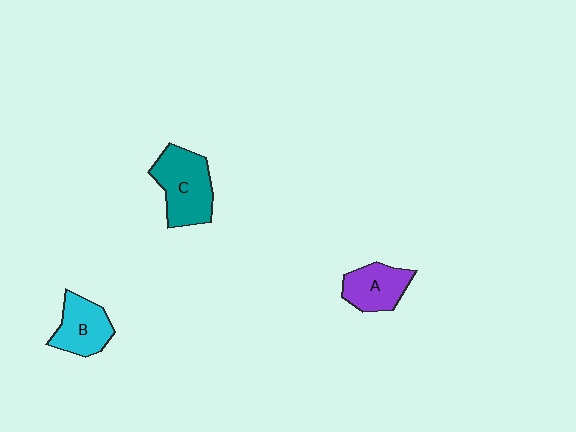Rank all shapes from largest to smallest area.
From largest to smallest: C (teal), B (cyan), A (purple).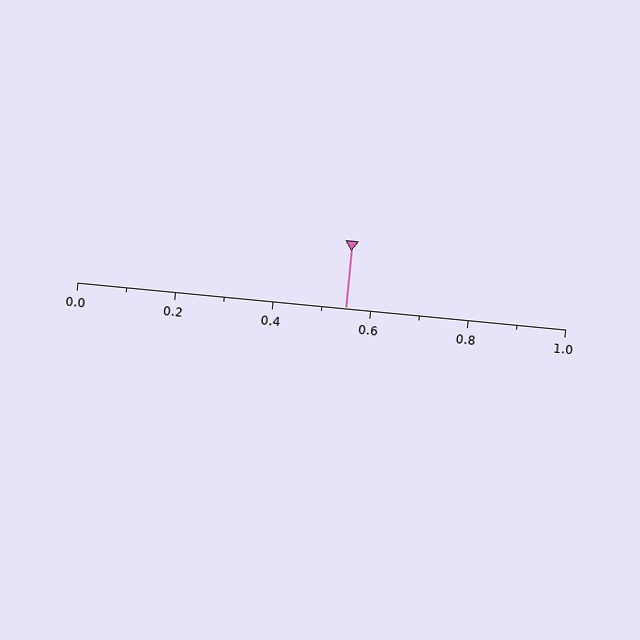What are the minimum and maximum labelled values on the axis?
The axis runs from 0.0 to 1.0.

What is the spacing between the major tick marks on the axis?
The major ticks are spaced 0.2 apart.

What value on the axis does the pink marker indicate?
The marker indicates approximately 0.55.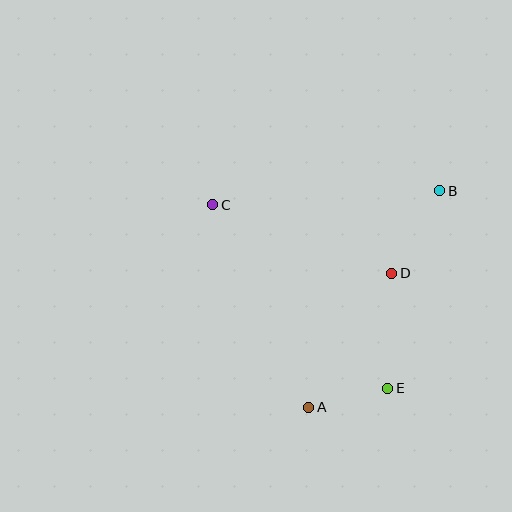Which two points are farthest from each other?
Points C and E are farthest from each other.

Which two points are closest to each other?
Points A and E are closest to each other.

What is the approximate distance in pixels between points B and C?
The distance between B and C is approximately 227 pixels.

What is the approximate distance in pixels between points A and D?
The distance between A and D is approximately 158 pixels.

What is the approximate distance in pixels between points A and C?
The distance between A and C is approximately 224 pixels.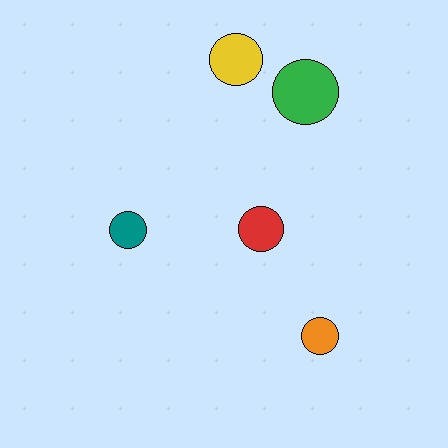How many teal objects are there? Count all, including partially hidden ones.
There is 1 teal object.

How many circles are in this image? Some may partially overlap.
There are 5 circles.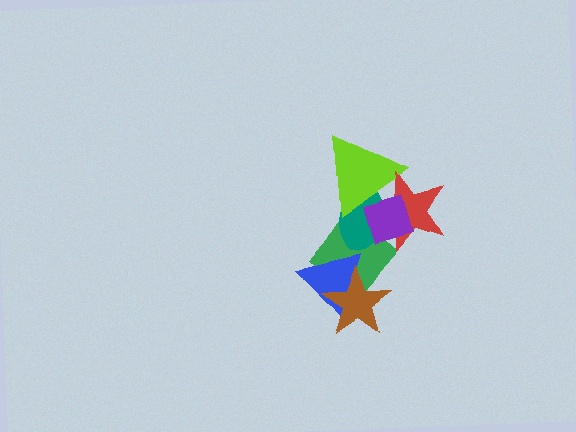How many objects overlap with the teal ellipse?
4 objects overlap with the teal ellipse.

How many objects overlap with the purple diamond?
4 objects overlap with the purple diamond.